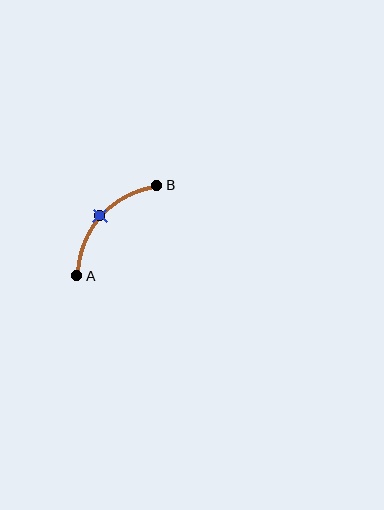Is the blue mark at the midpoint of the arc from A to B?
Yes. The blue mark lies on the arc at equal arc-length from both A and B — it is the arc midpoint.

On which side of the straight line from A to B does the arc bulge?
The arc bulges above and to the left of the straight line connecting A and B.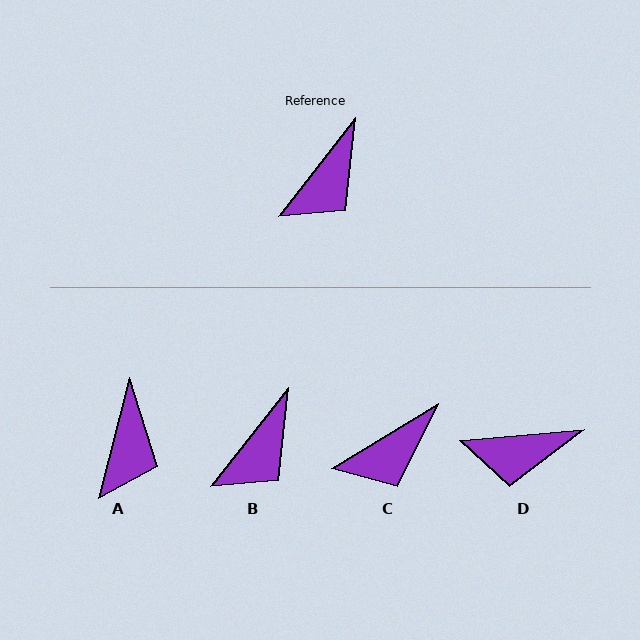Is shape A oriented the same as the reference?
No, it is off by about 24 degrees.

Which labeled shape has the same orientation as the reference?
B.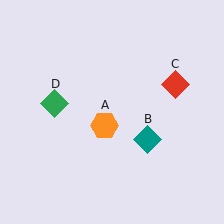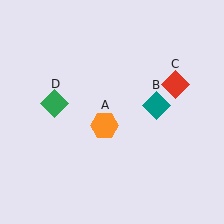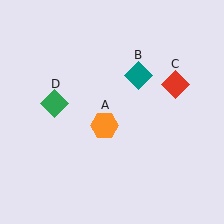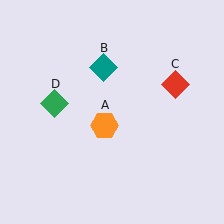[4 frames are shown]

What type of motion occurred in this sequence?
The teal diamond (object B) rotated counterclockwise around the center of the scene.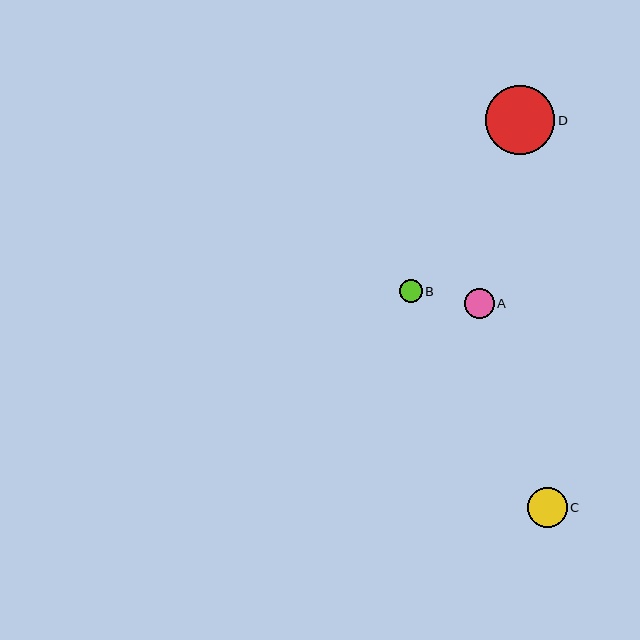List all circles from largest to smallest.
From largest to smallest: D, C, A, B.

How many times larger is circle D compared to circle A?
Circle D is approximately 2.3 times the size of circle A.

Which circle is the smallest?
Circle B is the smallest with a size of approximately 23 pixels.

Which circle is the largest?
Circle D is the largest with a size of approximately 69 pixels.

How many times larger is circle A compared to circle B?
Circle A is approximately 1.3 times the size of circle B.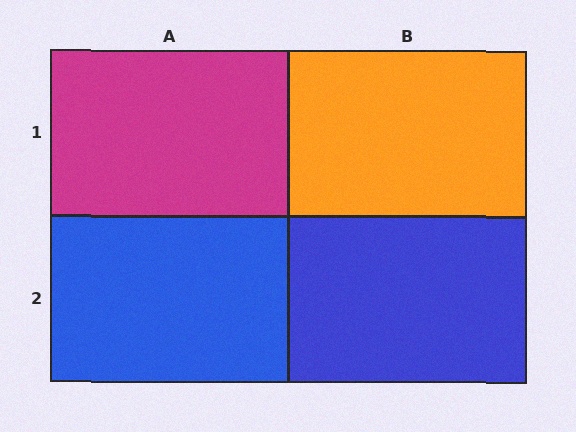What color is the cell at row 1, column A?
Magenta.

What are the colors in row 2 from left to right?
Blue, blue.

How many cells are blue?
2 cells are blue.